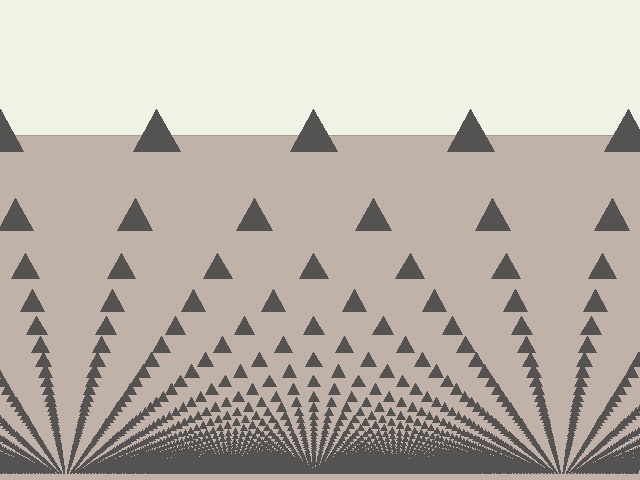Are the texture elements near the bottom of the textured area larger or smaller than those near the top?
Smaller. The gradient is inverted — elements near the bottom are smaller and denser.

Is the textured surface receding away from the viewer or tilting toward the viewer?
The surface appears to tilt toward the viewer. Texture elements get larger and sparser toward the top.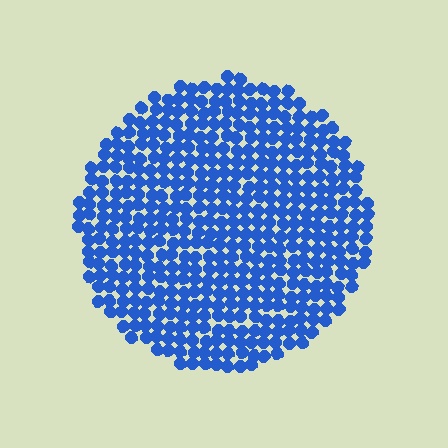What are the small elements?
The small elements are circles.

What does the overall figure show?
The overall figure shows a circle.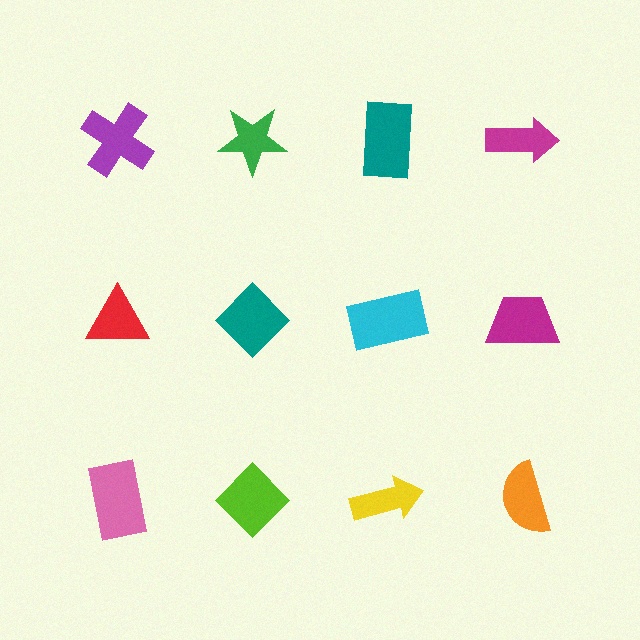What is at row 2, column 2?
A teal diamond.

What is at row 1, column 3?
A teal rectangle.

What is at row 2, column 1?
A red triangle.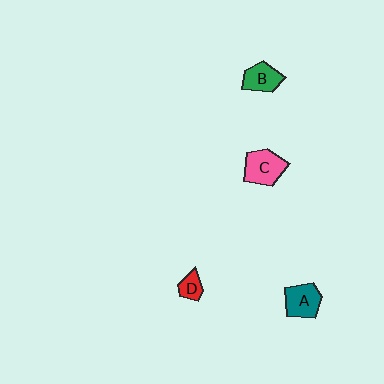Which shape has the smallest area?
Shape D (red).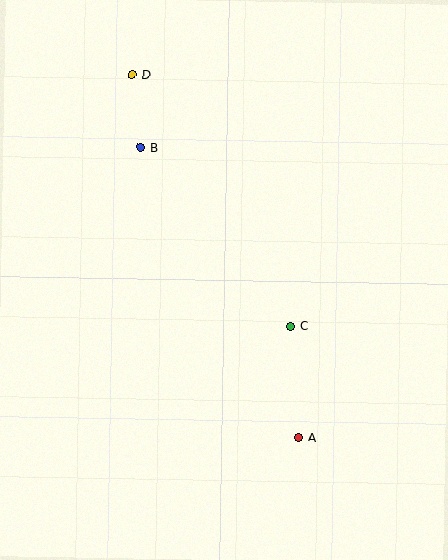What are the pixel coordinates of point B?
Point B is at (141, 147).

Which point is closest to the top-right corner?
Point D is closest to the top-right corner.